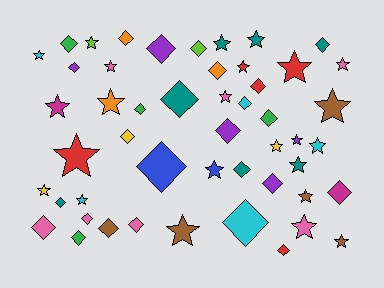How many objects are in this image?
There are 50 objects.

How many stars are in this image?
There are 24 stars.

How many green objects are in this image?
There are 4 green objects.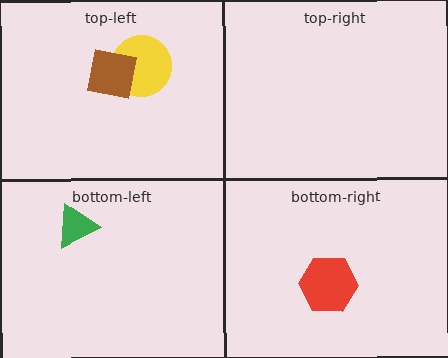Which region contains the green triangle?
The bottom-left region.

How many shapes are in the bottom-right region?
1.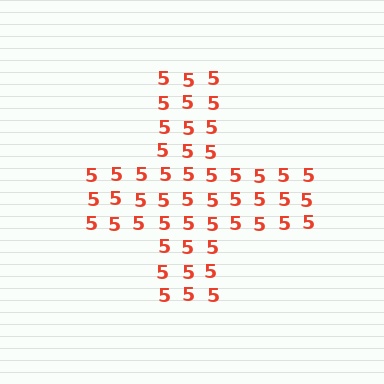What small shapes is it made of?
It is made of small digit 5's.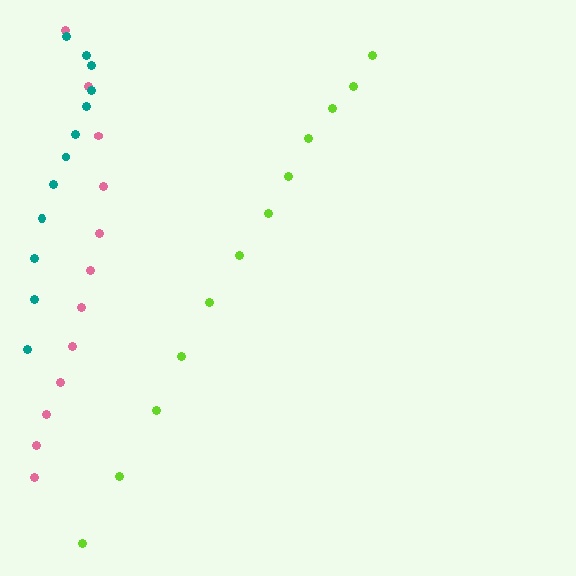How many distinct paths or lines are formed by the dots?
There are 3 distinct paths.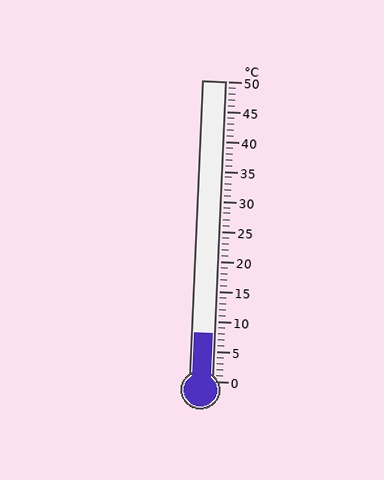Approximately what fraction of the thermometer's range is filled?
The thermometer is filled to approximately 15% of its range.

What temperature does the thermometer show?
The thermometer shows approximately 8°C.